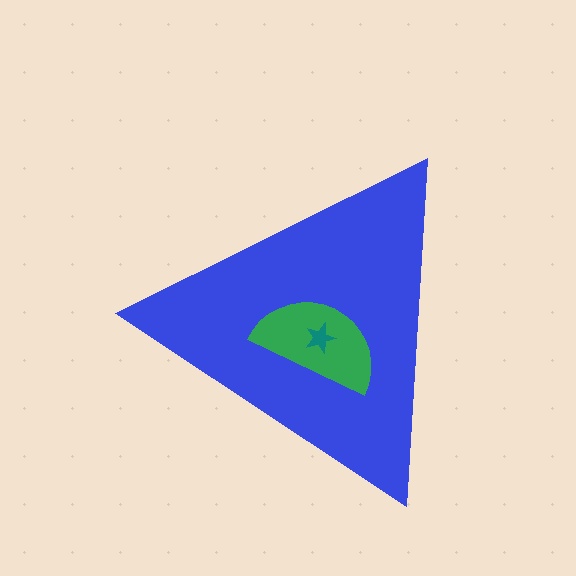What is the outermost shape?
The blue triangle.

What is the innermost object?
The teal star.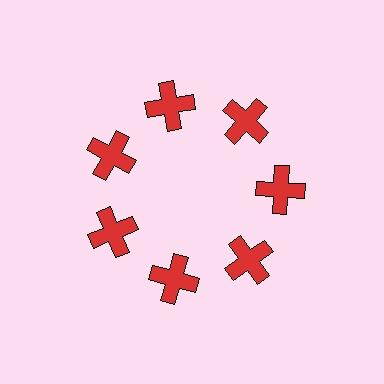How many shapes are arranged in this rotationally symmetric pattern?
There are 7 shapes, arranged in 7 groups of 1.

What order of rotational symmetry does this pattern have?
This pattern has 7-fold rotational symmetry.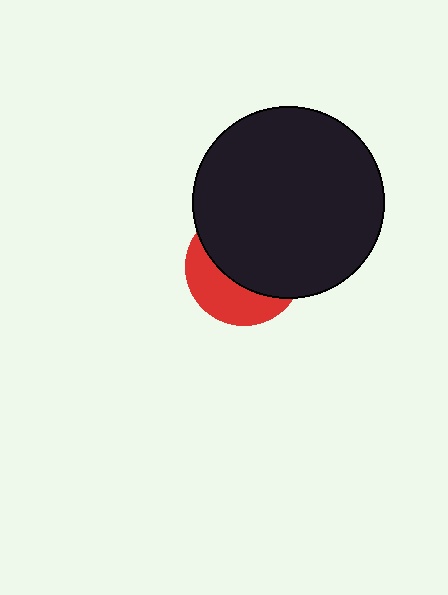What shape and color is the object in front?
The object in front is a black circle.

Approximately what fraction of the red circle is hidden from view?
Roughly 63% of the red circle is hidden behind the black circle.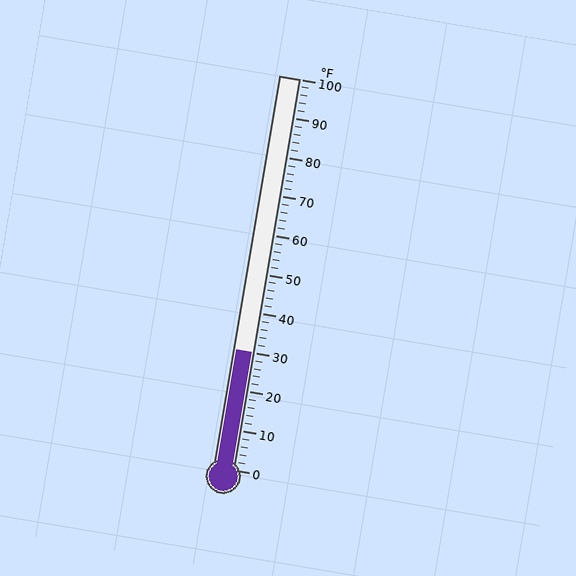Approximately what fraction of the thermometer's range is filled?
The thermometer is filled to approximately 30% of its range.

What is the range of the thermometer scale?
The thermometer scale ranges from 0°F to 100°F.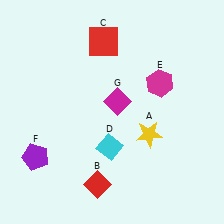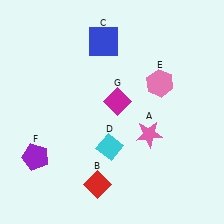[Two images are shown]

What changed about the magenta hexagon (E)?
In Image 1, E is magenta. In Image 2, it changed to pink.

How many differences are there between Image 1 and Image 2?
There are 3 differences between the two images.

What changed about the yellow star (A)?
In Image 1, A is yellow. In Image 2, it changed to pink.